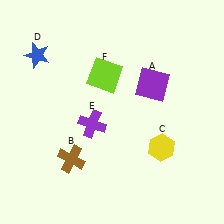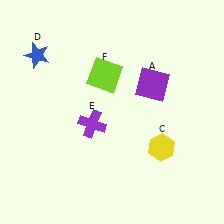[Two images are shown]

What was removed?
The brown cross (B) was removed in Image 2.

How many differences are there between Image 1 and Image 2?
There is 1 difference between the two images.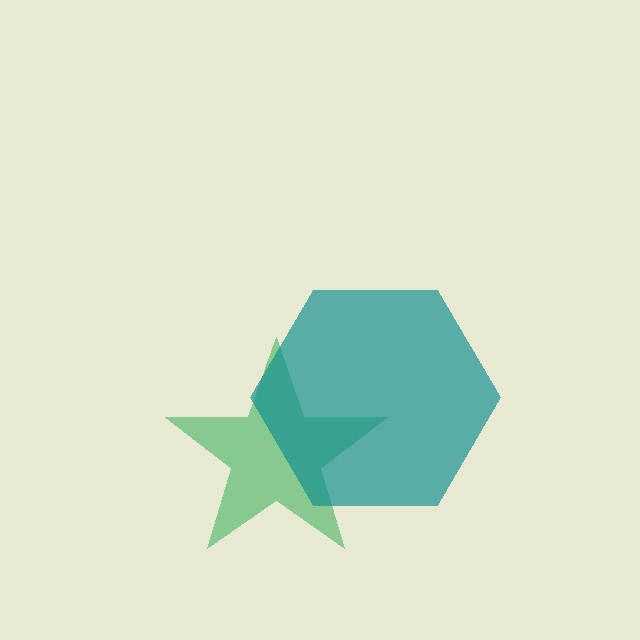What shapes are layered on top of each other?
The layered shapes are: a green star, a teal hexagon.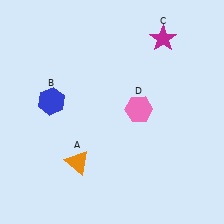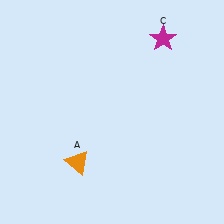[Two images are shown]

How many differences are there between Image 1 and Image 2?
There are 2 differences between the two images.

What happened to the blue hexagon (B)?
The blue hexagon (B) was removed in Image 2. It was in the top-left area of Image 1.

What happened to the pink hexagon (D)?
The pink hexagon (D) was removed in Image 2. It was in the top-right area of Image 1.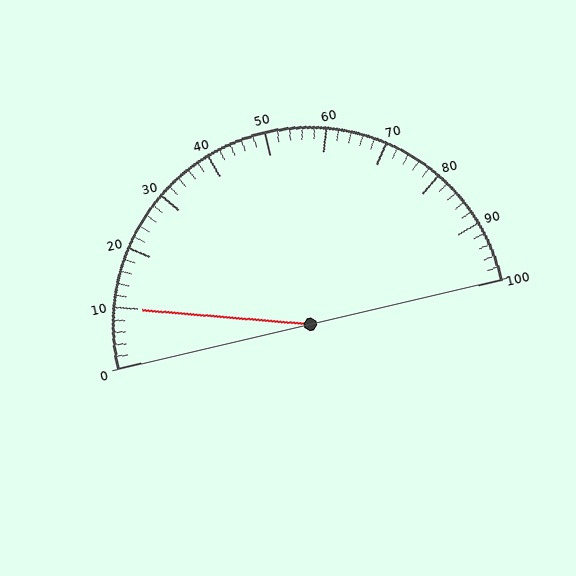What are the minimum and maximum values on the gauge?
The gauge ranges from 0 to 100.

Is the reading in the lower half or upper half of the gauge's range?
The reading is in the lower half of the range (0 to 100).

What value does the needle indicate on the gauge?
The needle indicates approximately 10.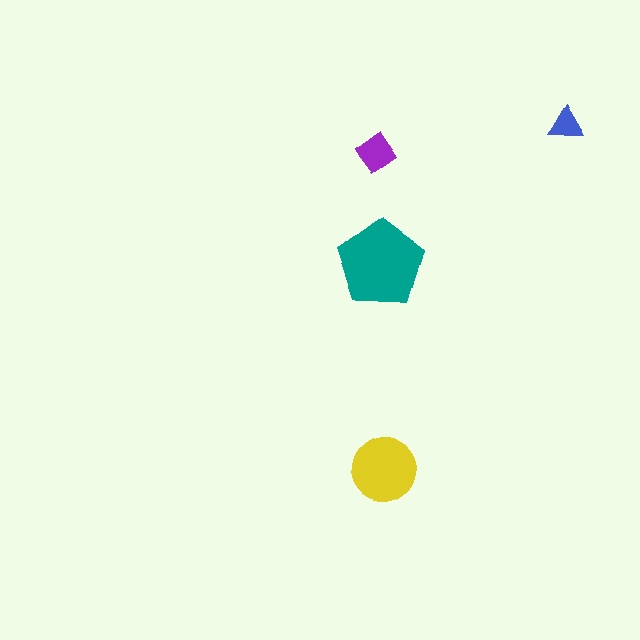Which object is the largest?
The teal pentagon.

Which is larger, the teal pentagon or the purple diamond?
The teal pentagon.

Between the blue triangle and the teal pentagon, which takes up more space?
The teal pentagon.